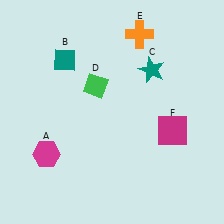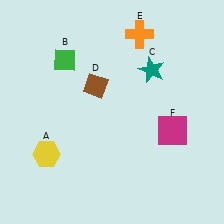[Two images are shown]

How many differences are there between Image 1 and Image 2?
There are 3 differences between the two images.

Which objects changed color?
A changed from magenta to yellow. B changed from teal to green. D changed from green to brown.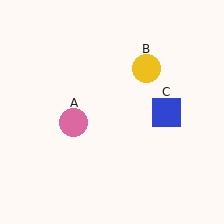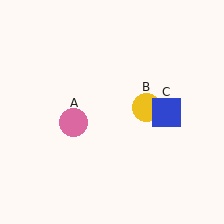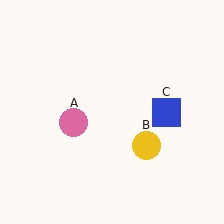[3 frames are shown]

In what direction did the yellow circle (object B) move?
The yellow circle (object B) moved down.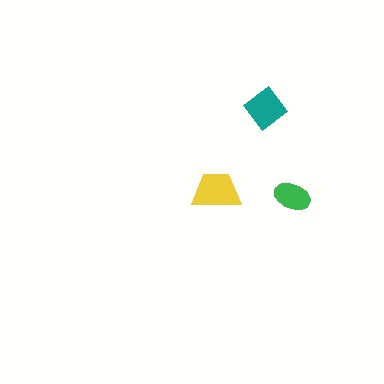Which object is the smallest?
The green ellipse.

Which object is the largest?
The yellow trapezoid.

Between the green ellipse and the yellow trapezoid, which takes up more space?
The yellow trapezoid.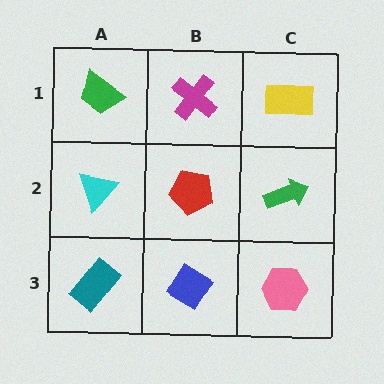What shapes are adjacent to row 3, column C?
A green arrow (row 2, column C), a blue diamond (row 3, column B).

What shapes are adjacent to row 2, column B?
A magenta cross (row 1, column B), a blue diamond (row 3, column B), a cyan triangle (row 2, column A), a green arrow (row 2, column C).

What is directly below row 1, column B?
A red pentagon.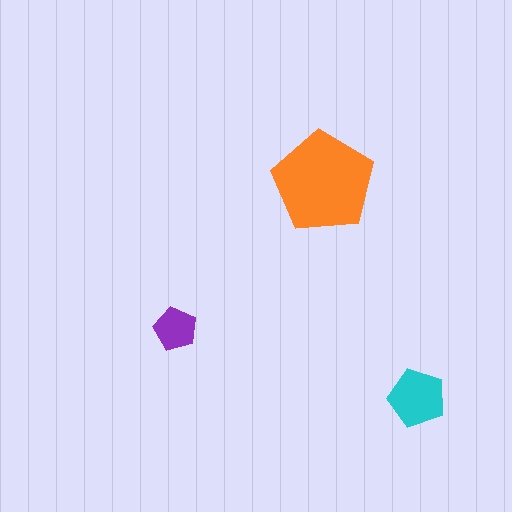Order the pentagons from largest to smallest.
the orange one, the cyan one, the purple one.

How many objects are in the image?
There are 3 objects in the image.